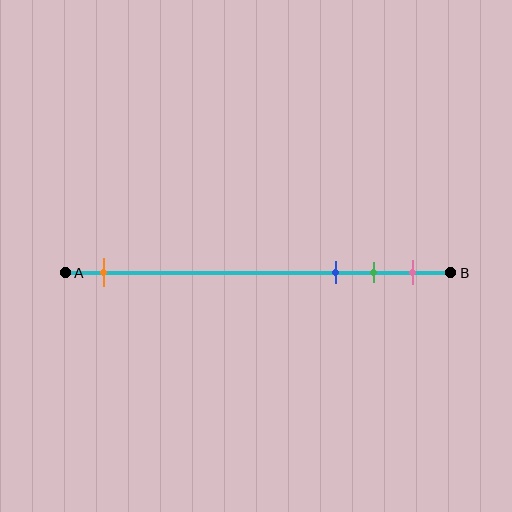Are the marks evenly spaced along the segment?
No, the marks are not evenly spaced.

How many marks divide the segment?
There are 4 marks dividing the segment.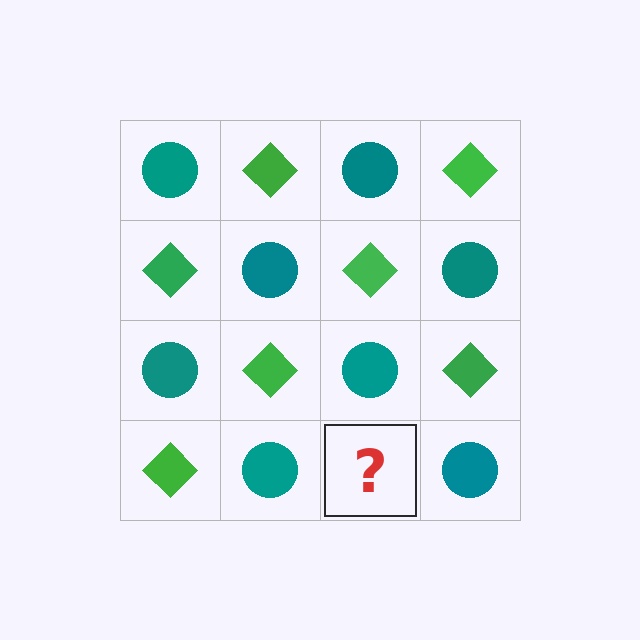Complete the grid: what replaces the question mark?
The question mark should be replaced with a green diamond.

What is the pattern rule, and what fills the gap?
The rule is that it alternates teal circle and green diamond in a checkerboard pattern. The gap should be filled with a green diamond.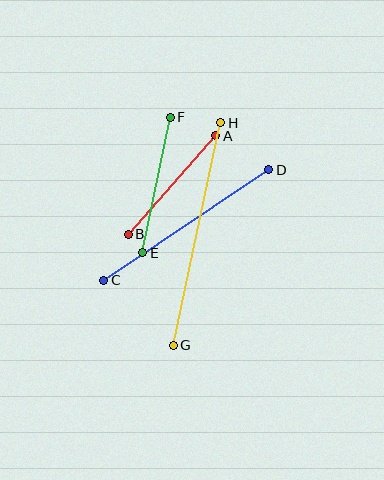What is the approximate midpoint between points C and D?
The midpoint is at approximately (186, 225) pixels.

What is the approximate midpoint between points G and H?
The midpoint is at approximately (197, 234) pixels.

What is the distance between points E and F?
The distance is approximately 139 pixels.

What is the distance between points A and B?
The distance is approximately 132 pixels.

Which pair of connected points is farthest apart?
Points G and H are farthest apart.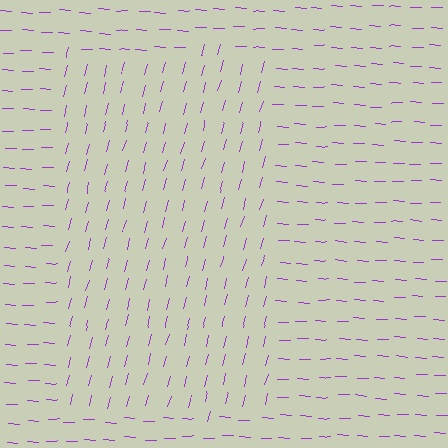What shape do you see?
I see a rectangle.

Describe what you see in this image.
The image is filled with small purple line segments. A rectangle region in the image has lines oriented differently from the surrounding lines, creating a visible texture boundary.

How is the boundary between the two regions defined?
The boundary is defined purely by a change in line orientation (approximately 78 degrees difference). All lines are the same color and thickness.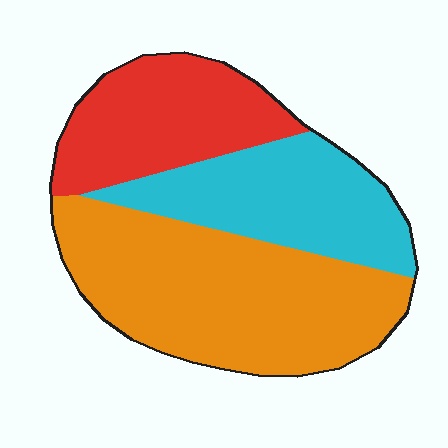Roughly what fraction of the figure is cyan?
Cyan covers 28% of the figure.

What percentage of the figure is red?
Red covers 26% of the figure.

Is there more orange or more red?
Orange.